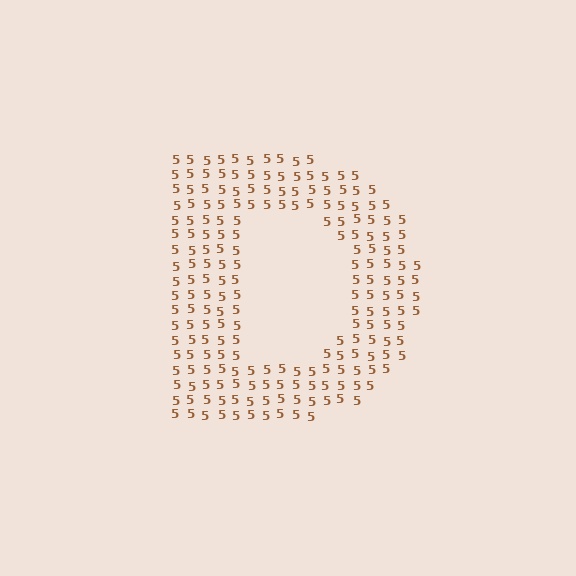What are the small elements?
The small elements are digit 5's.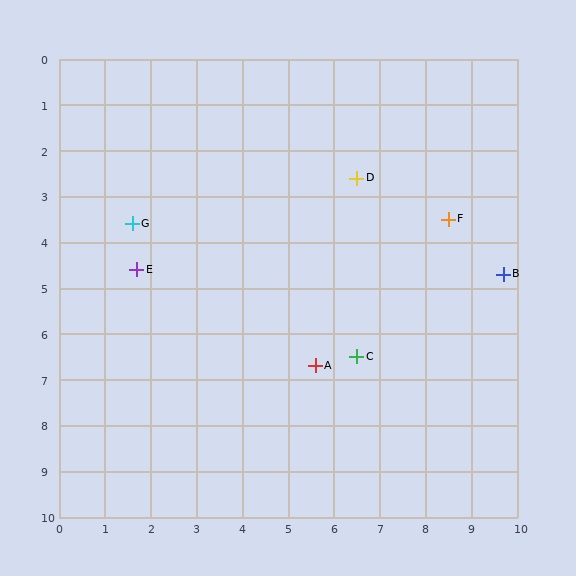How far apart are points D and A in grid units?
Points D and A are about 4.2 grid units apart.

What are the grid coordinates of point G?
Point G is at approximately (1.6, 3.6).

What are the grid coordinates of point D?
Point D is at approximately (6.5, 2.6).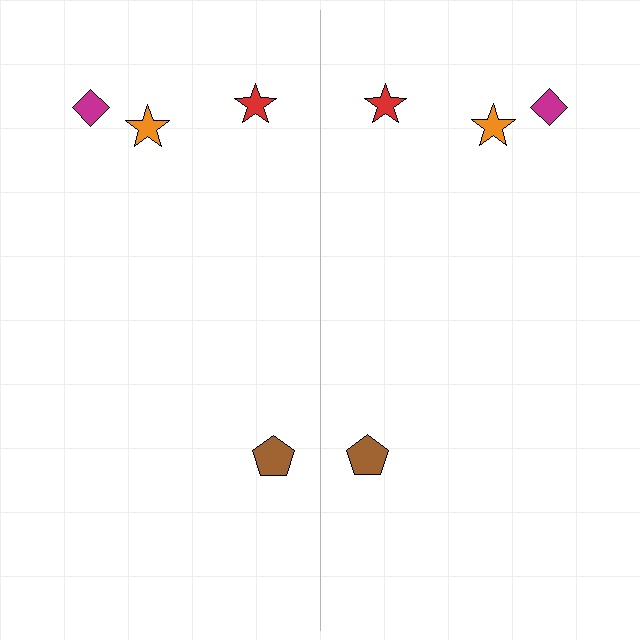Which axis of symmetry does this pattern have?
The pattern has a vertical axis of symmetry running through the center of the image.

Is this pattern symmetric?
Yes, this pattern has bilateral (reflection) symmetry.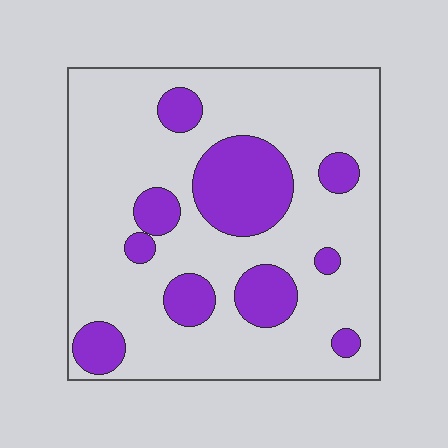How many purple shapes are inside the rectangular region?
10.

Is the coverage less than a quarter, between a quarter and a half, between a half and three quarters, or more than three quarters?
Less than a quarter.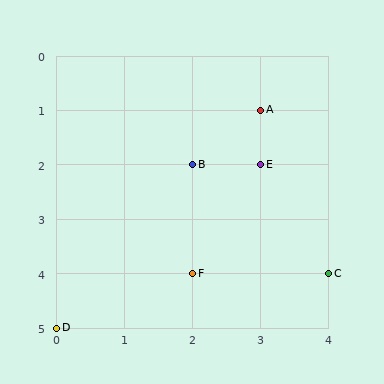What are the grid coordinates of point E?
Point E is at grid coordinates (3, 2).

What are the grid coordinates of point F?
Point F is at grid coordinates (2, 4).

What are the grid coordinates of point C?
Point C is at grid coordinates (4, 4).